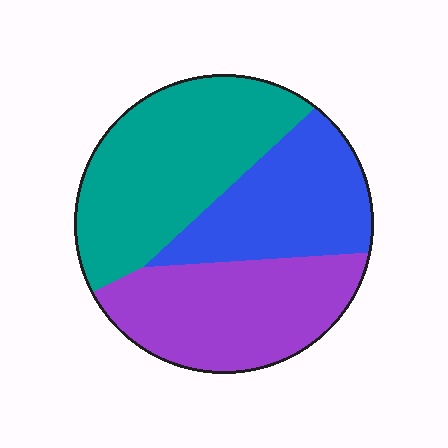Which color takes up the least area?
Blue, at roughly 25%.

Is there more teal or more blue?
Teal.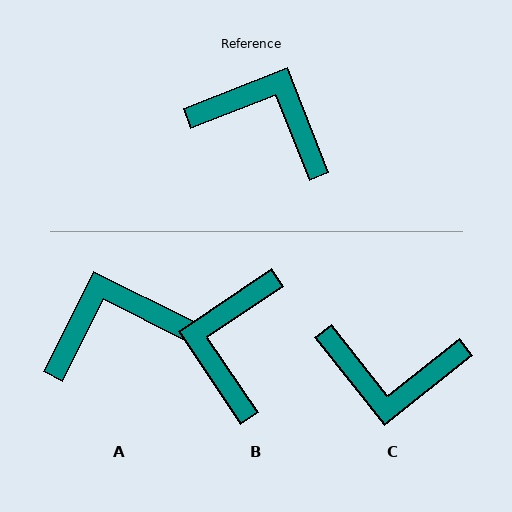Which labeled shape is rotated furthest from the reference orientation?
C, about 163 degrees away.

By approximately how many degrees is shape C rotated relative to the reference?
Approximately 163 degrees clockwise.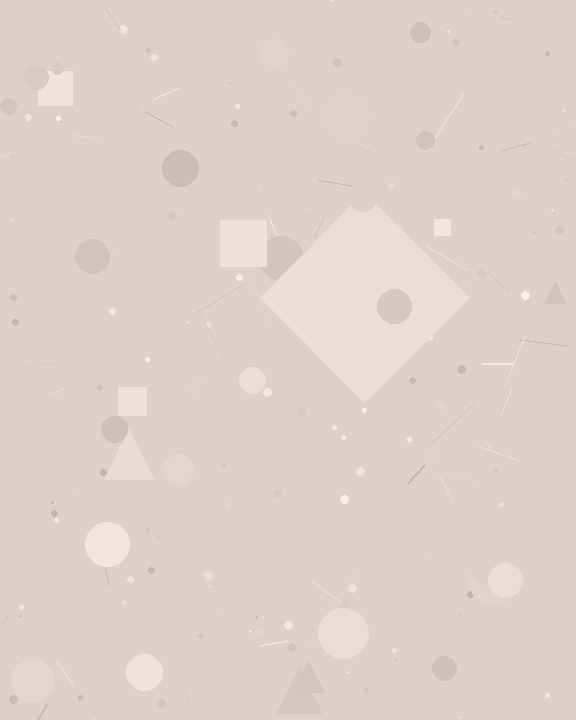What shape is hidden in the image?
A diamond is hidden in the image.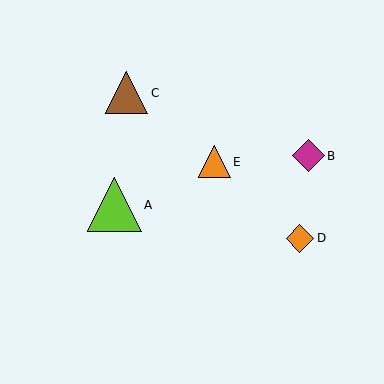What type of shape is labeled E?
Shape E is an orange triangle.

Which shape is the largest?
The lime triangle (labeled A) is the largest.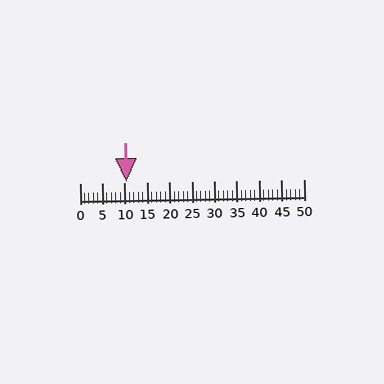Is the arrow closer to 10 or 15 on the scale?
The arrow is closer to 10.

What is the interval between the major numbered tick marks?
The major tick marks are spaced 5 units apart.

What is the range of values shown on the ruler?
The ruler shows values from 0 to 50.